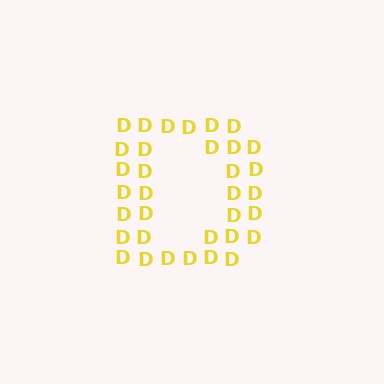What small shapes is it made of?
It is made of small letter D's.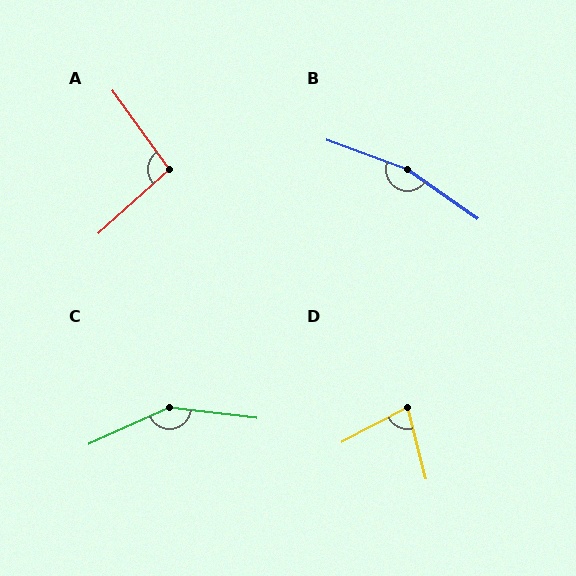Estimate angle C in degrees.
Approximately 149 degrees.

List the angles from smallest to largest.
D (77°), A (96°), C (149°), B (164°).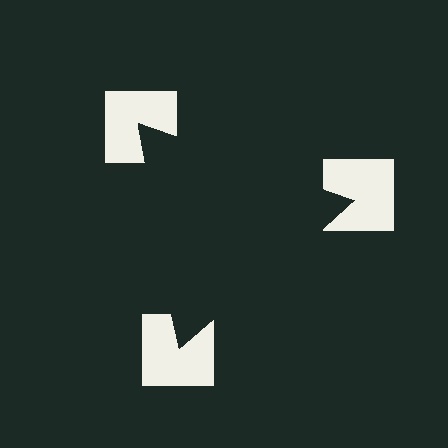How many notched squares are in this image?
There are 3 — one at each vertex of the illusory triangle.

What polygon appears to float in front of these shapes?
An illusory triangle — its edges are inferred from the aligned wedge cuts in the notched squares, not physically drawn.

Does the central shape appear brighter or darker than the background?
It typically appears slightly darker than the background, even though no actual brightness change is drawn.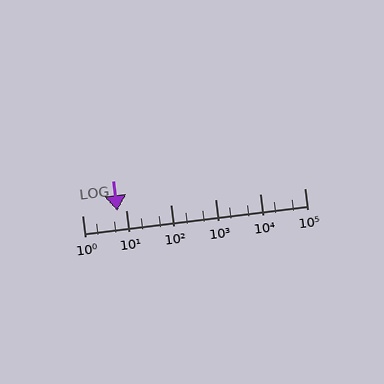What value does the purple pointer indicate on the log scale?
The pointer indicates approximately 6.1.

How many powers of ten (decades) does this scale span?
The scale spans 5 decades, from 1 to 100000.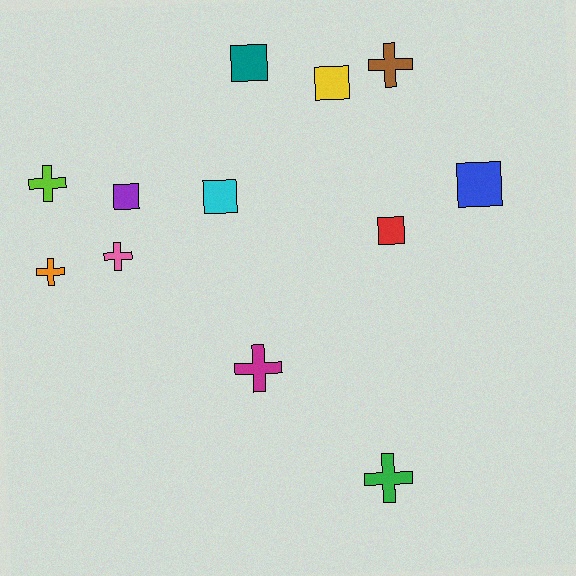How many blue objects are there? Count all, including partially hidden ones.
There is 1 blue object.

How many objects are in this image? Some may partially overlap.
There are 12 objects.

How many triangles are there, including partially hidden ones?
There are no triangles.